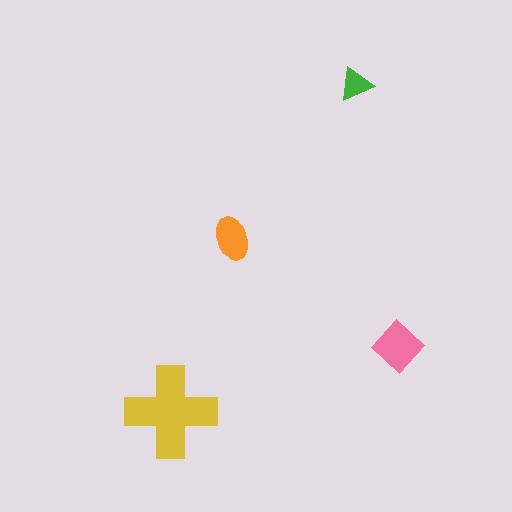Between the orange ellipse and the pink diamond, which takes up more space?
The pink diamond.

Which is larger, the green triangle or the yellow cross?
The yellow cross.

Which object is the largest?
The yellow cross.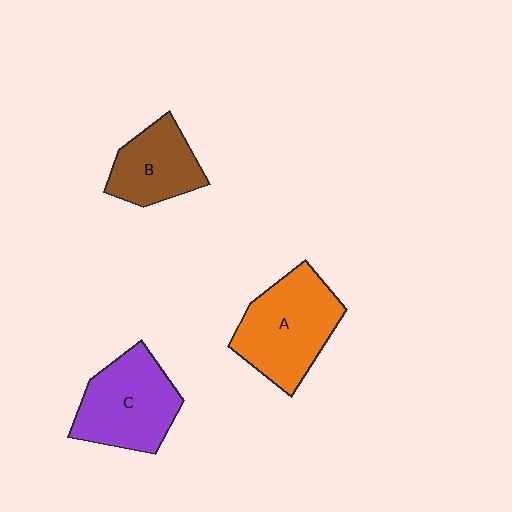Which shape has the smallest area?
Shape B (brown).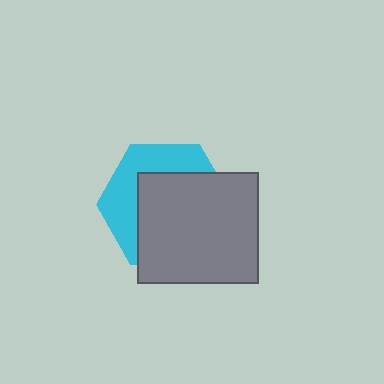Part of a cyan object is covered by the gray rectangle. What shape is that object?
It is a hexagon.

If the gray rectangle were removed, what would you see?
You would see the complete cyan hexagon.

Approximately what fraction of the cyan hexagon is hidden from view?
Roughly 61% of the cyan hexagon is hidden behind the gray rectangle.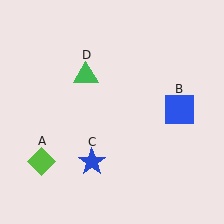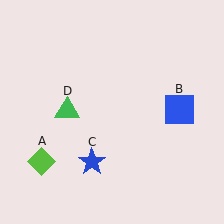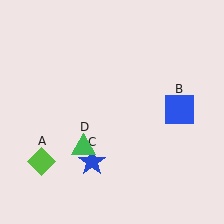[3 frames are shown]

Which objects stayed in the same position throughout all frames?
Lime diamond (object A) and blue square (object B) and blue star (object C) remained stationary.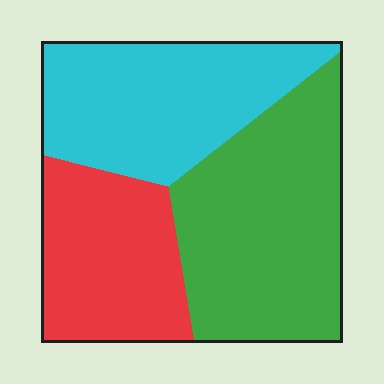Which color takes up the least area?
Red, at roughly 25%.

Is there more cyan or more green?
Green.